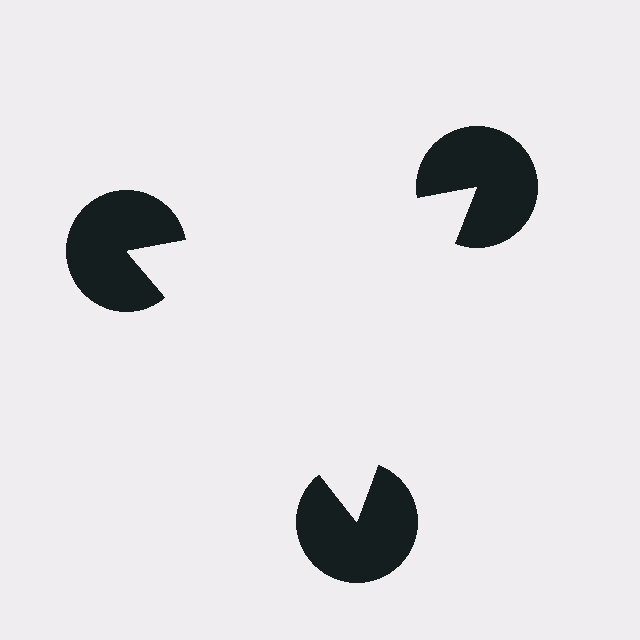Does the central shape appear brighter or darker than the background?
It typically appears slightly brighter than the background, even though no actual brightness change is drawn.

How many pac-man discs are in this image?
There are 3 — one at each vertex of the illusory triangle.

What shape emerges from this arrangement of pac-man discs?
An illusory triangle — its edges are inferred from the aligned wedge cuts in the pac-man discs, not physically drawn.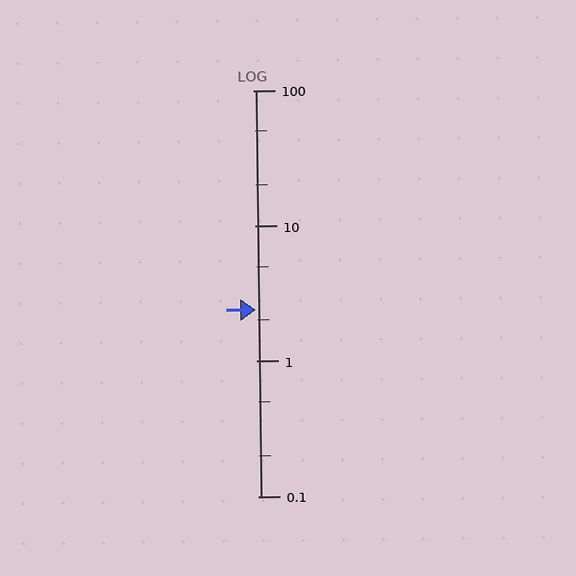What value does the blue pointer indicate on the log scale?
The pointer indicates approximately 2.4.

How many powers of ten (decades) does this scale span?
The scale spans 3 decades, from 0.1 to 100.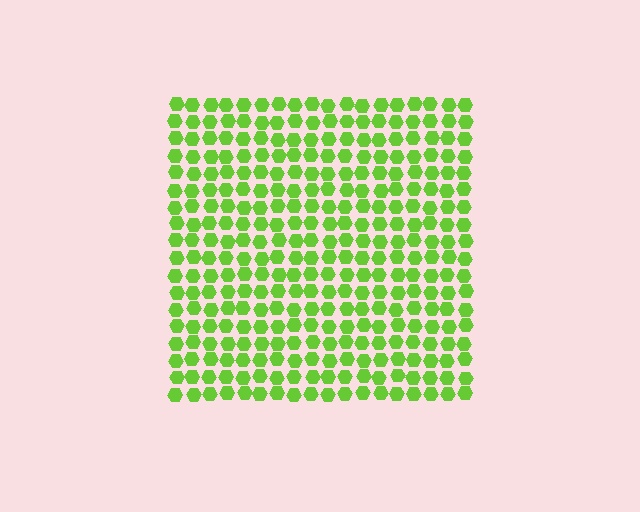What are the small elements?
The small elements are hexagons.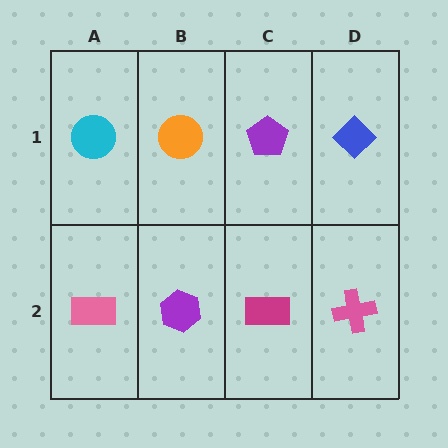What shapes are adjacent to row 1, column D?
A pink cross (row 2, column D), a purple pentagon (row 1, column C).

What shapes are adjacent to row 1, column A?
A pink rectangle (row 2, column A), an orange circle (row 1, column B).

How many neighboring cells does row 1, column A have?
2.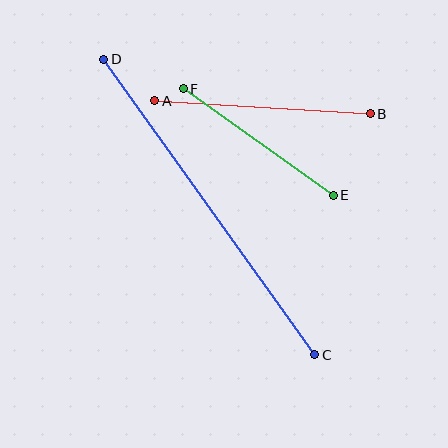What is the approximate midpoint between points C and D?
The midpoint is at approximately (209, 207) pixels.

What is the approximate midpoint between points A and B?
The midpoint is at approximately (263, 107) pixels.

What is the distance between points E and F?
The distance is approximately 184 pixels.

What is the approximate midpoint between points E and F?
The midpoint is at approximately (258, 142) pixels.